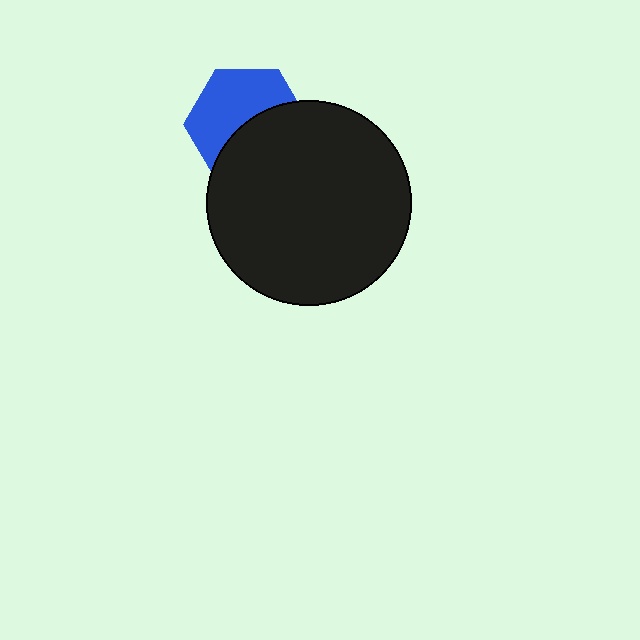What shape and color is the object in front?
The object in front is a black circle.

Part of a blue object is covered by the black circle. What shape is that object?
It is a hexagon.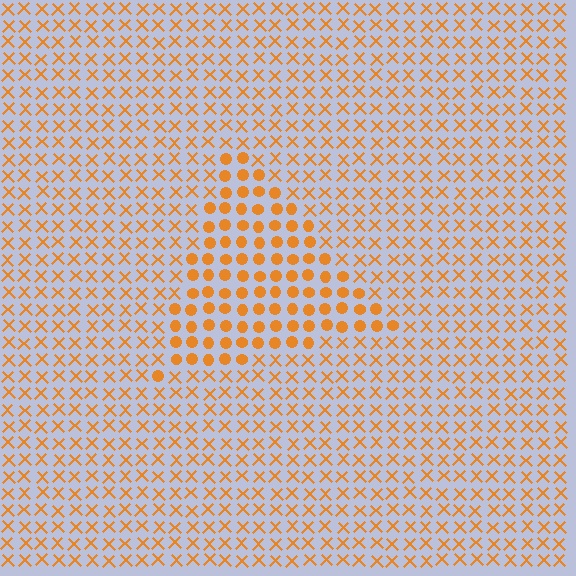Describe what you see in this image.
The image is filled with small orange elements arranged in a uniform grid. A triangle-shaped region contains circles, while the surrounding area contains X marks. The boundary is defined purely by the change in element shape.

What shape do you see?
I see a triangle.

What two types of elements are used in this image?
The image uses circles inside the triangle region and X marks outside it.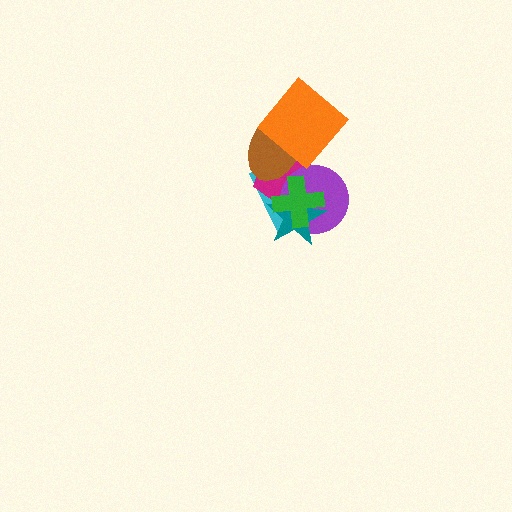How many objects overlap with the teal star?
4 objects overlap with the teal star.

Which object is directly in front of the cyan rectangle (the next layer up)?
The magenta pentagon is directly in front of the cyan rectangle.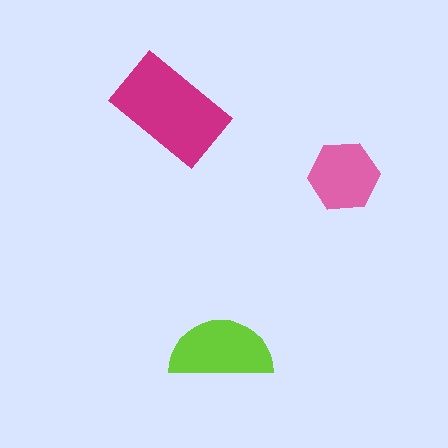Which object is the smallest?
The pink hexagon.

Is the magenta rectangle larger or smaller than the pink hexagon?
Larger.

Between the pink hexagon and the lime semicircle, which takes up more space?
The lime semicircle.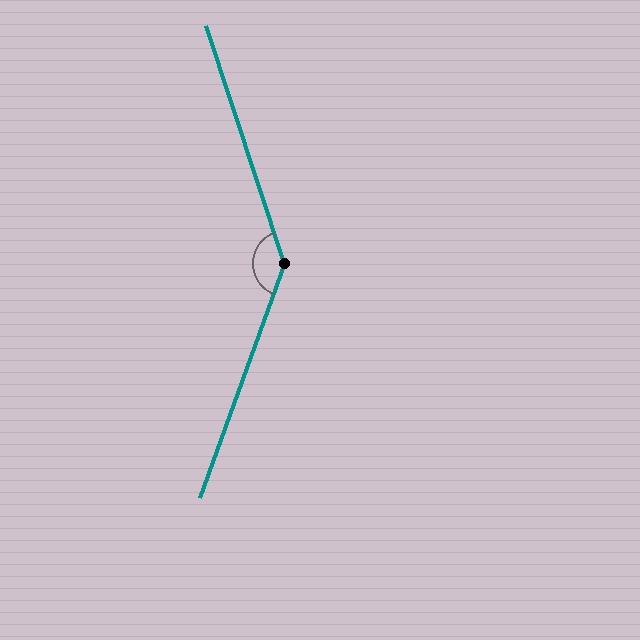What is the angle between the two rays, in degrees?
Approximately 142 degrees.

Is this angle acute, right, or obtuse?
It is obtuse.